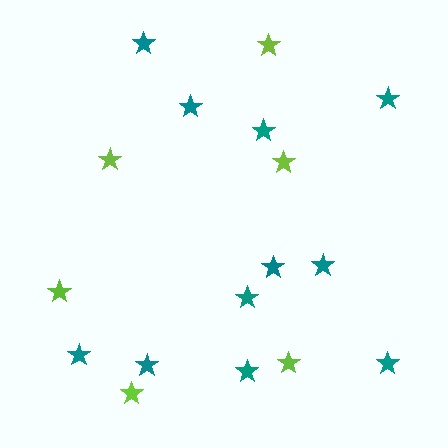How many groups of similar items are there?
There are 2 groups: one group of teal stars (11) and one group of lime stars (6).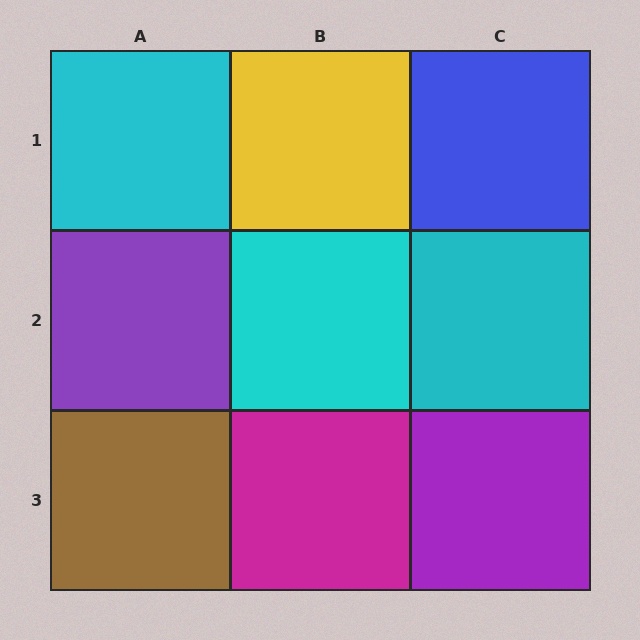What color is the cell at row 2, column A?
Purple.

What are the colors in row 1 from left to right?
Cyan, yellow, blue.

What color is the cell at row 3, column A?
Brown.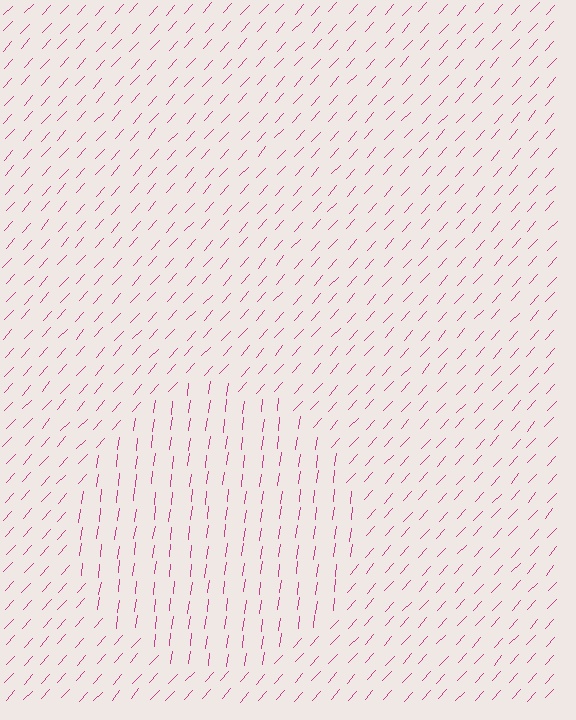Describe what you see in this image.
The image is filled with small magenta line segments. A circle region in the image has lines oriented differently from the surrounding lines, creating a visible texture boundary.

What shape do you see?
I see a circle.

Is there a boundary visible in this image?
Yes, there is a texture boundary formed by a change in line orientation.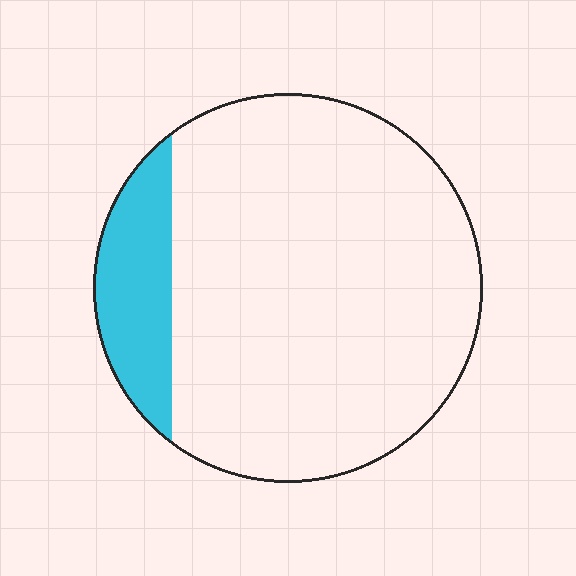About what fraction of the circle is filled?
About one eighth (1/8).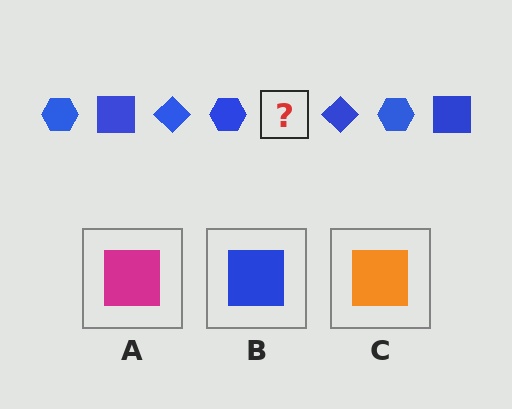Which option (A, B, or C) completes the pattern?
B.